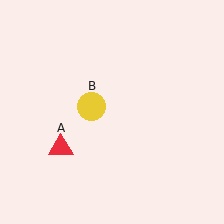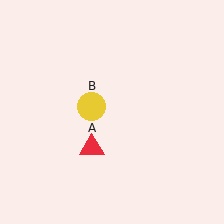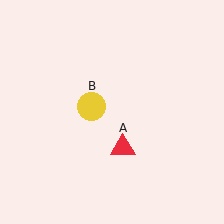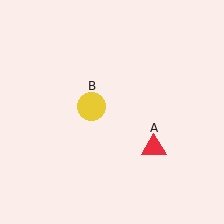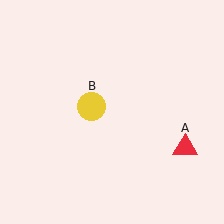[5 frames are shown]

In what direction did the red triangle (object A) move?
The red triangle (object A) moved right.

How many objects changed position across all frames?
1 object changed position: red triangle (object A).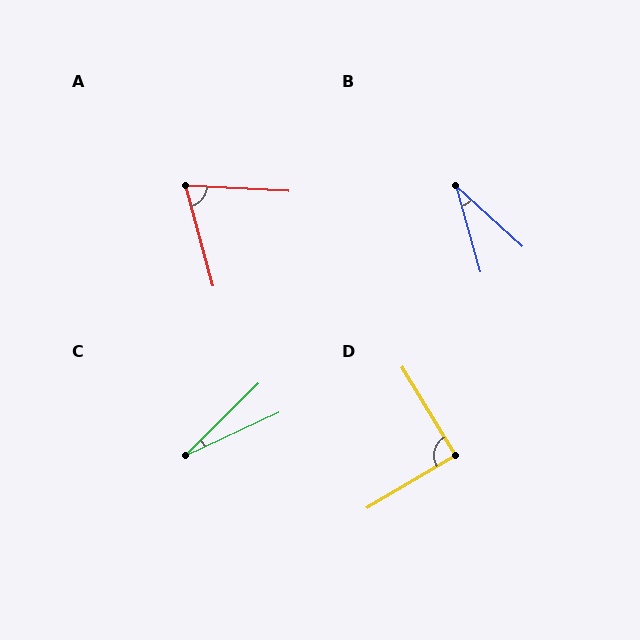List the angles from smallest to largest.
C (20°), B (32°), A (72°), D (90°).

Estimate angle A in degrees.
Approximately 72 degrees.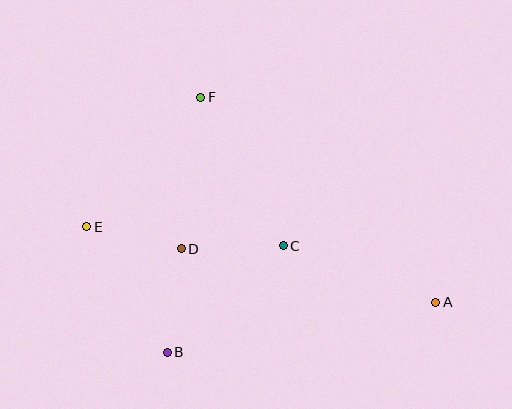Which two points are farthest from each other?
Points A and E are farthest from each other.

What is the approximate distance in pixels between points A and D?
The distance between A and D is approximately 261 pixels.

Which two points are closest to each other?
Points D and E are closest to each other.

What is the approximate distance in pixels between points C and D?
The distance between C and D is approximately 103 pixels.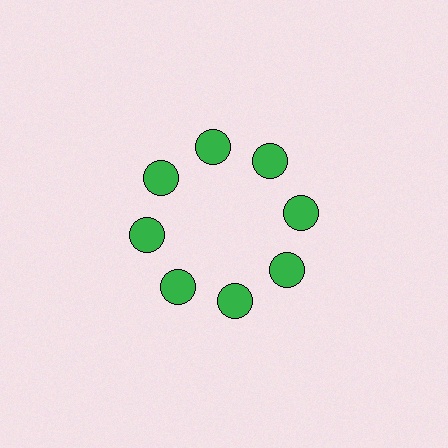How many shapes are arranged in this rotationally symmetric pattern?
There are 8 shapes, arranged in 8 groups of 1.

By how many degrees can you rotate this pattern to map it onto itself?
The pattern maps onto itself every 45 degrees of rotation.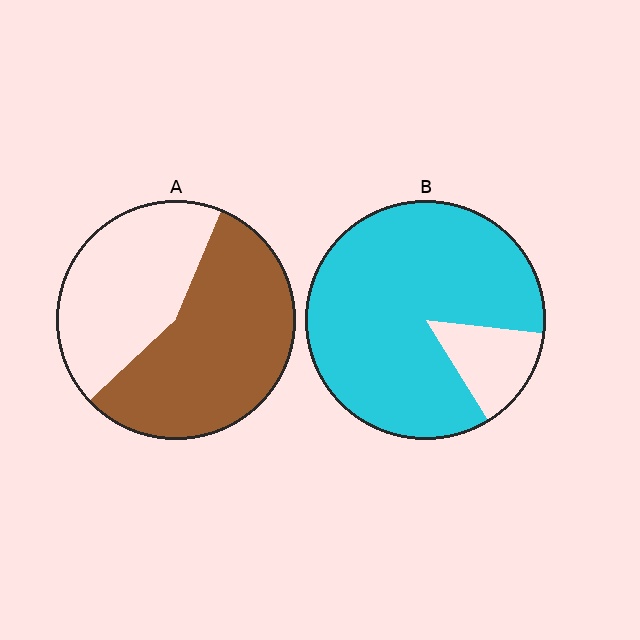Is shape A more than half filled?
Yes.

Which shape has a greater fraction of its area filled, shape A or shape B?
Shape B.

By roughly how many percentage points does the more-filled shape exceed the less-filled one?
By roughly 30 percentage points (B over A).